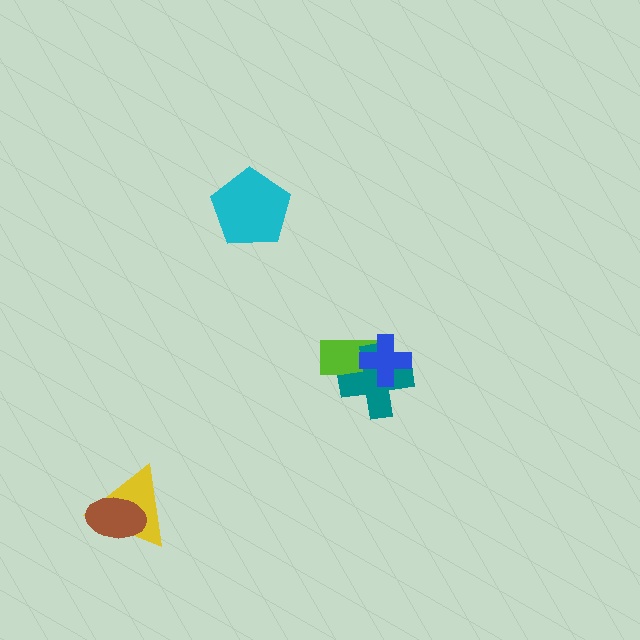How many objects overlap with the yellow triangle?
1 object overlaps with the yellow triangle.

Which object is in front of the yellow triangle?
The brown ellipse is in front of the yellow triangle.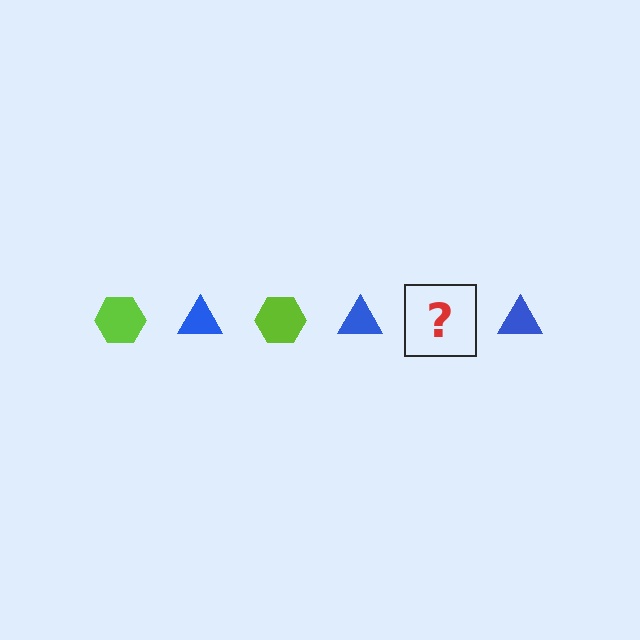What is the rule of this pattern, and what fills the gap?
The rule is that the pattern alternates between lime hexagon and blue triangle. The gap should be filled with a lime hexagon.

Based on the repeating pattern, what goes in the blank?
The blank should be a lime hexagon.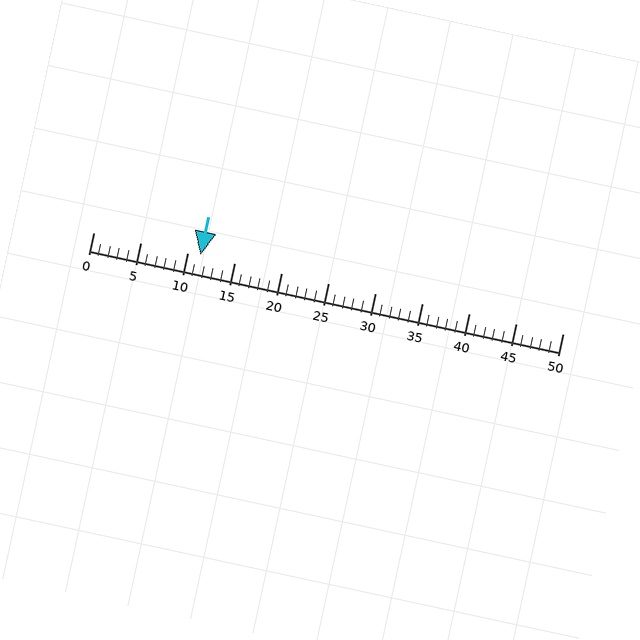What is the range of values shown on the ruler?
The ruler shows values from 0 to 50.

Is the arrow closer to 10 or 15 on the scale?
The arrow is closer to 10.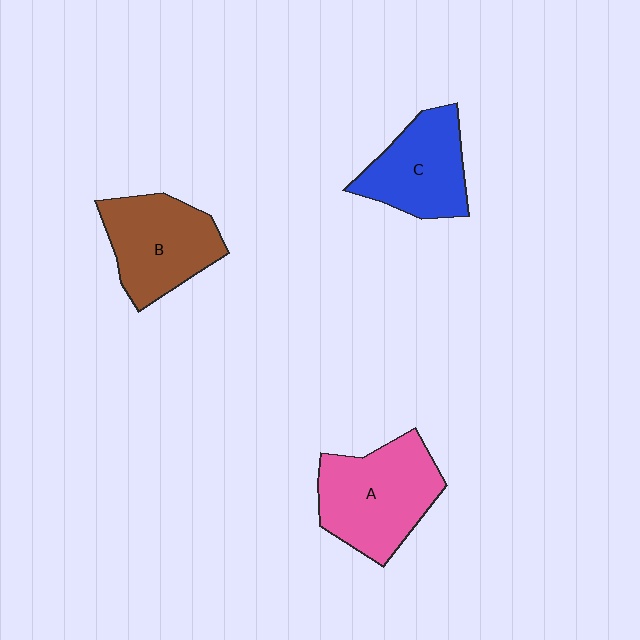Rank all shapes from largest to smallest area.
From largest to smallest: A (pink), B (brown), C (blue).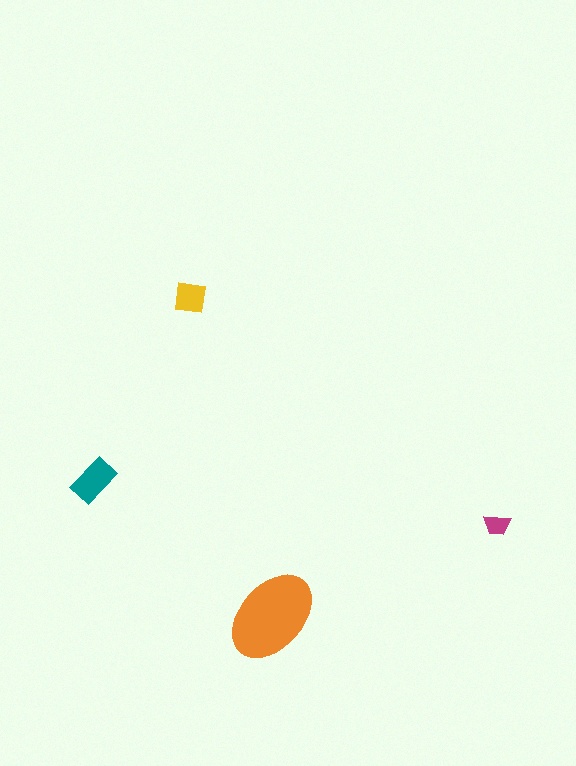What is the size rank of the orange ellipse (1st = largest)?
1st.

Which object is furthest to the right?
The magenta trapezoid is rightmost.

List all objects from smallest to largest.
The magenta trapezoid, the yellow square, the teal rectangle, the orange ellipse.